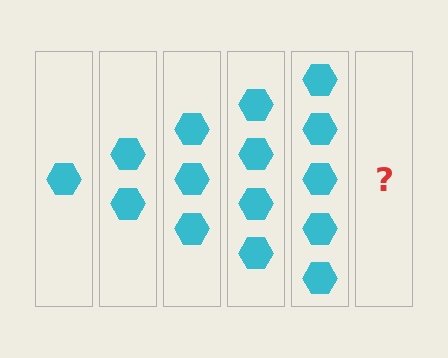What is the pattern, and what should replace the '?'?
The pattern is that each step adds one more hexagon. The '?' should be 6 hexagons.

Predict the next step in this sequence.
The next step is 6 hexagons.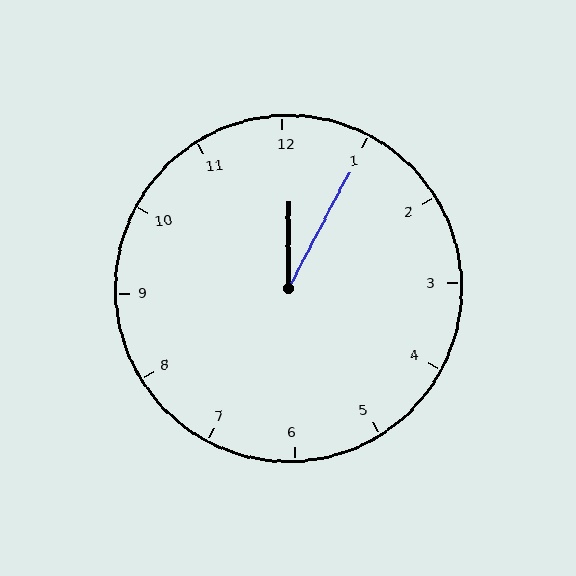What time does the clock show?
12:05.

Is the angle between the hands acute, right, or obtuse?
It is acute.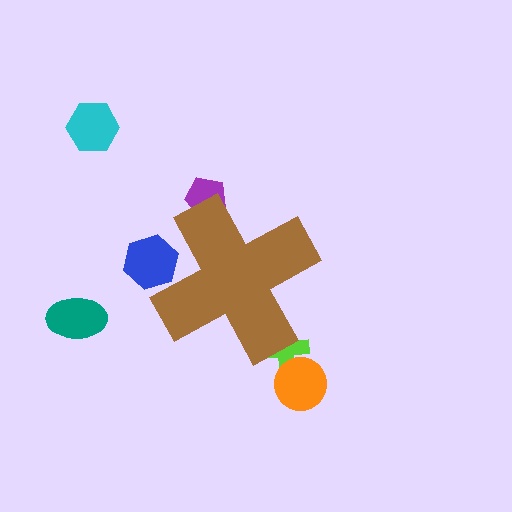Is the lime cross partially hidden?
Yes, the lime cross is partially hidden behind the brown cross.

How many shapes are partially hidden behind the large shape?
3 shapes are partially hidden.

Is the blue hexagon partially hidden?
Yes, the blue hexagon is partially hidden behind the brown cross.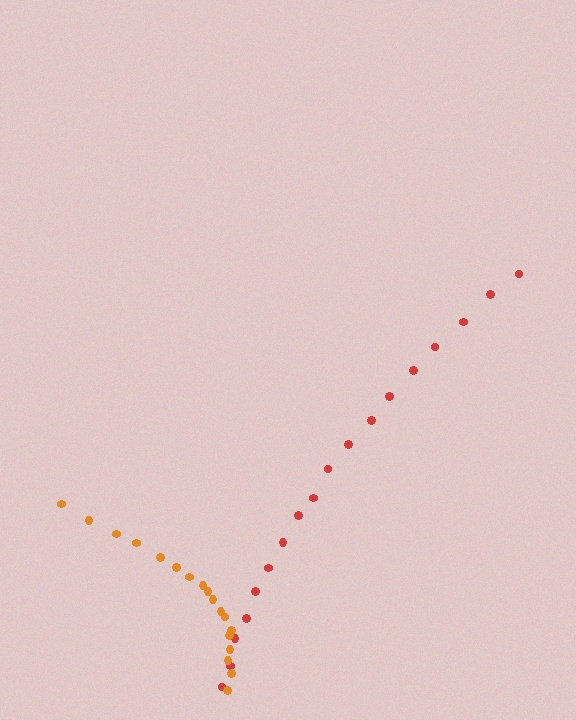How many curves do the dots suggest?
There are 2 distinct paths.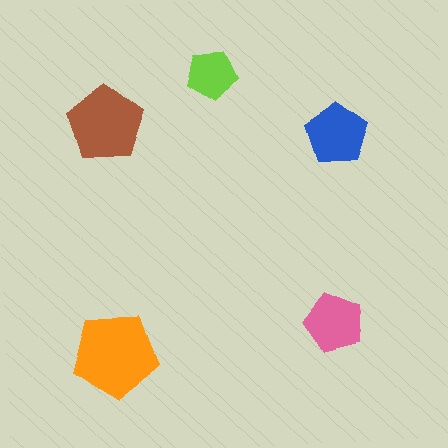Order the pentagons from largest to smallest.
the orange one, the brown one, the blue one, the pink one, the lime one.